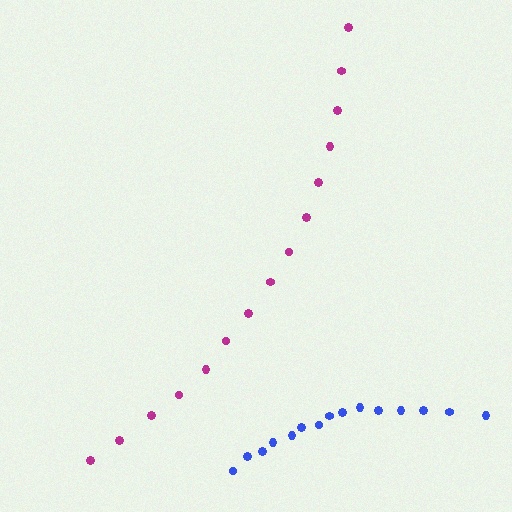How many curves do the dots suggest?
There are 2 distinct paths.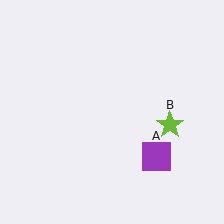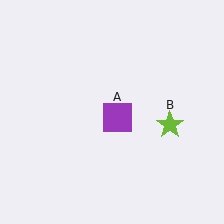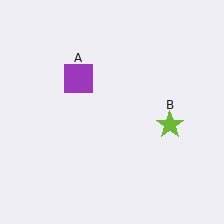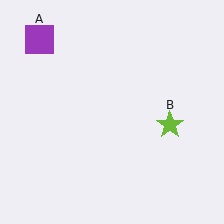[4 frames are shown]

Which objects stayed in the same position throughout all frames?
Lime star (object B) remained stationary.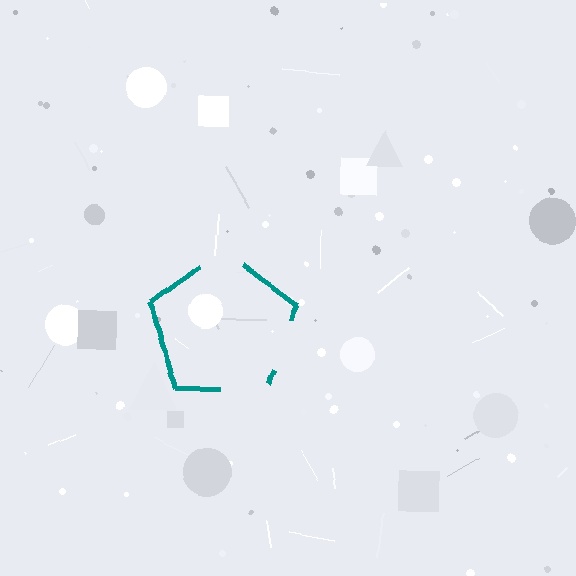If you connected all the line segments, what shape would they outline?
They would outline a pentagon.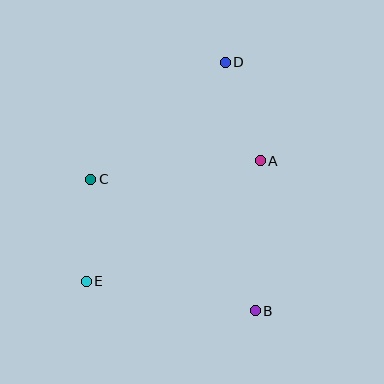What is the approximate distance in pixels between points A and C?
The distance between A and C is approximately 170 pixels.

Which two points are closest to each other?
Points C and E are closest to each other.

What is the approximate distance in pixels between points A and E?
The distance between A and E is approximately 211 pixels.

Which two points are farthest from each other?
Points D and E are farthest from each other.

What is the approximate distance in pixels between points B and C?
The distance between B and C is approximately 210 pixels.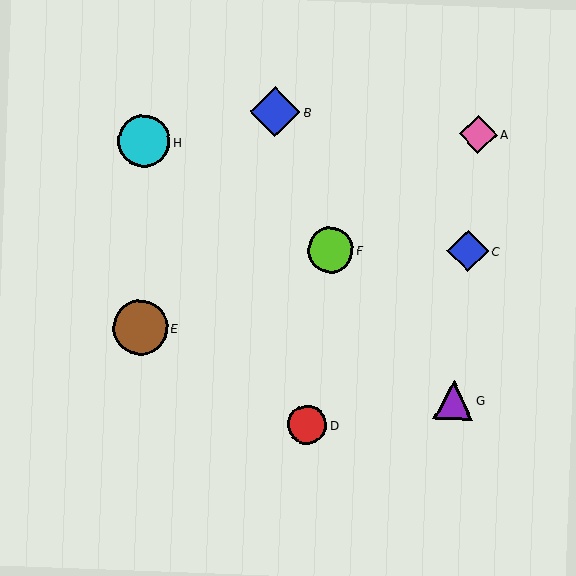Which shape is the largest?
The brown circle (labeled E) is the largest.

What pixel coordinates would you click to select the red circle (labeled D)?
Click at (307, 425) to select the red circle D.